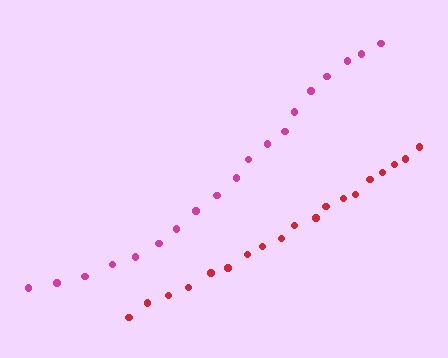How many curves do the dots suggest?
There are 2 distinct paths.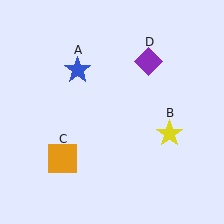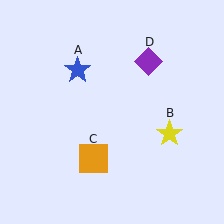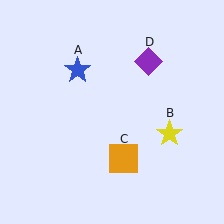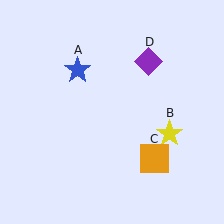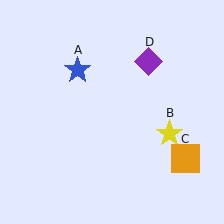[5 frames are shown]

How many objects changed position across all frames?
1 object changed position: orange square (object C).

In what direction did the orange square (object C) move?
The orange square (object C) moved right.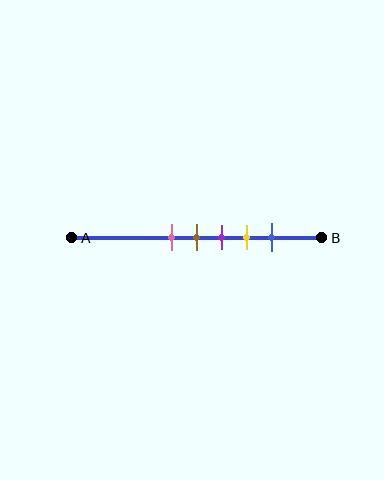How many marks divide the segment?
There are 5 marks dividing the segment.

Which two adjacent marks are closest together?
The pink and brown marks are the closest adjacent pair.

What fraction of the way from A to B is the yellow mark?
The yellow mark is approximately 70% (0.7) of the way from A to B.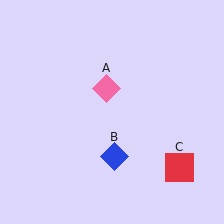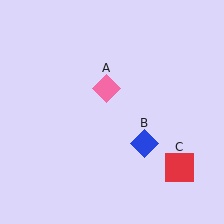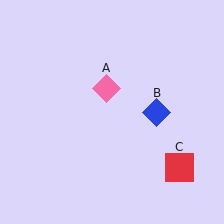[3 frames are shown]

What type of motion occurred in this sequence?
The blue diamond (object B) rotated counterclockwise around the center of the scene.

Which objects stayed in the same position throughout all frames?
Pink diamond (object A) and red square (object C) remained stationary.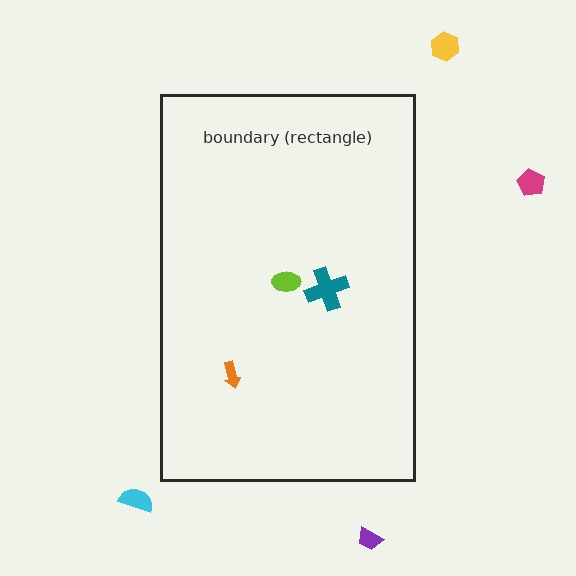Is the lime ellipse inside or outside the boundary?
Inside.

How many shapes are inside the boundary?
3 inside, 4 outside.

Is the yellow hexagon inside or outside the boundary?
Outside.